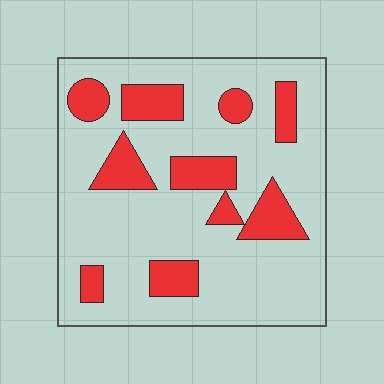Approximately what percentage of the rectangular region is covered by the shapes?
Approximately 25%.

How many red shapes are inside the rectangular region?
10.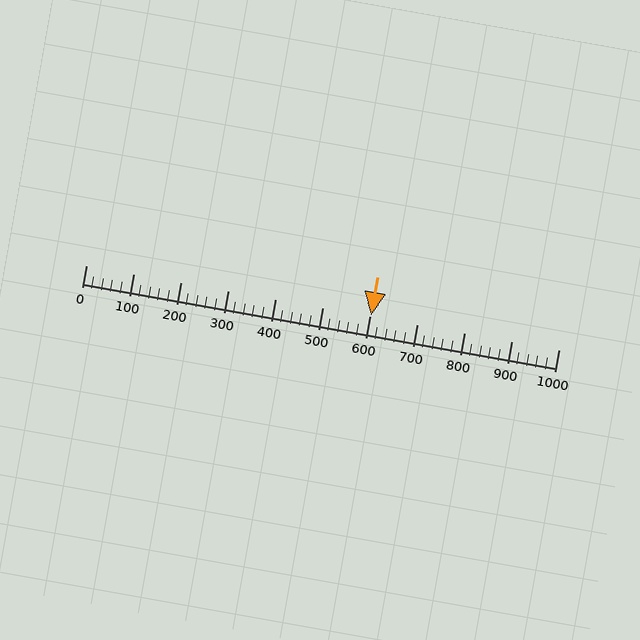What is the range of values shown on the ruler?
The ruler shows values from 0 to 1000.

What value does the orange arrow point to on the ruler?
The orange arrow points to approximately 603.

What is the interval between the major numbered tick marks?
The major tick marks are spaced 100 units apart.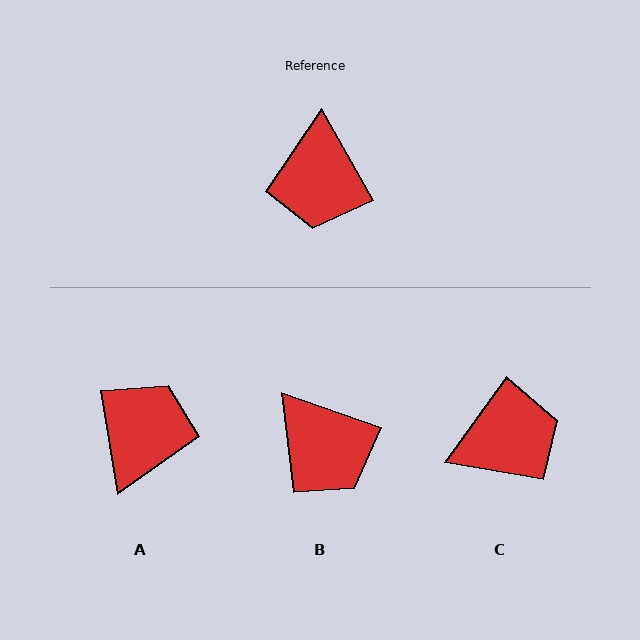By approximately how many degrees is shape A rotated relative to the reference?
Approximately 160 degrees counter-clockwise.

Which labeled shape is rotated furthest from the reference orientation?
A, about 160 degrees away.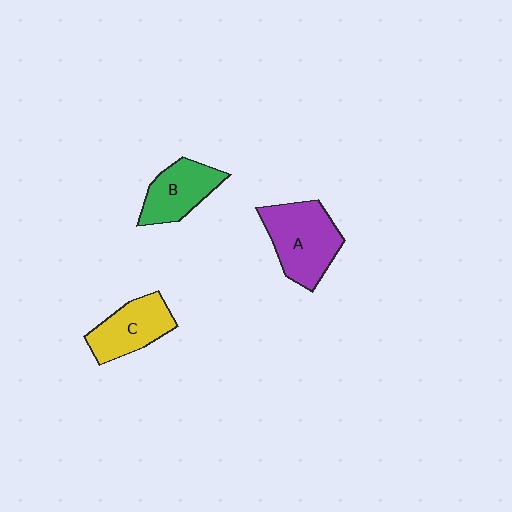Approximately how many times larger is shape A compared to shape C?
Approximately 1.3 times.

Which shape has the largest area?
Shape A (purple).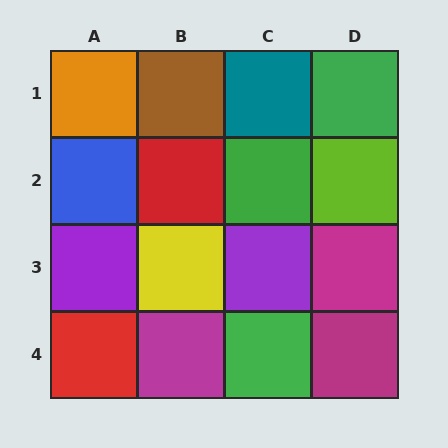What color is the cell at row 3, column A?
Purple.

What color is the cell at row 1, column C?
Teal.